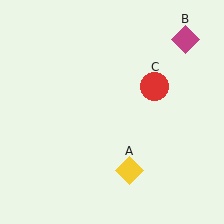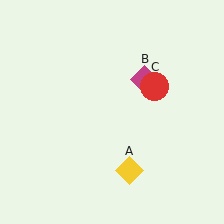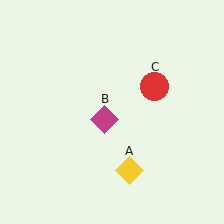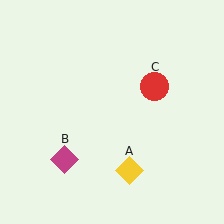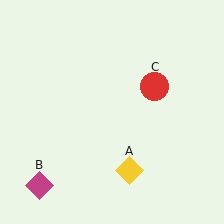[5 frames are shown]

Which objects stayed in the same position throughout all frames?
Yellow diamond (object A) and red circle (object C) remained stationary.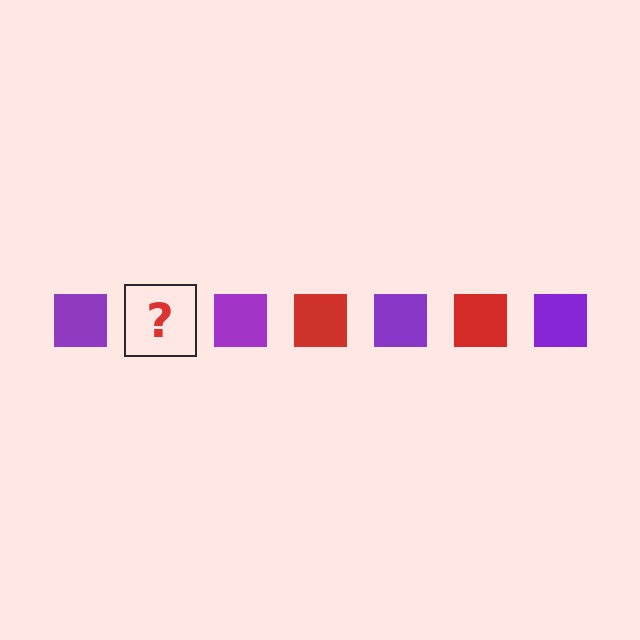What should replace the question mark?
The question mark should be replaced with a red square.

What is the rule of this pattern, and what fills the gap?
The rule is that the pattern cycles through purple, red squares. The gap should be filled with a red square.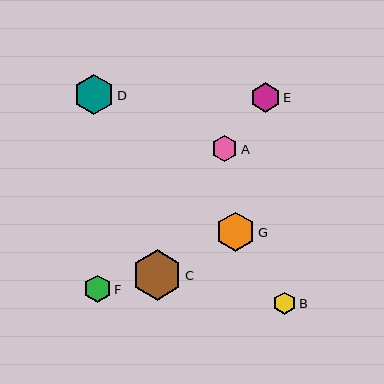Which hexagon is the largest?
Hexagon C is the largest with a size of approximately 50 pixels.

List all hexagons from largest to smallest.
From largest to smallest: C, D, G, E, F, A, B.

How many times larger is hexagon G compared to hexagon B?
Hexagon G is approximately 1.8 times the size of hexagon B.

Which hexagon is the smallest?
Hexagon B is the smallest with a size of approximately 22 pixels.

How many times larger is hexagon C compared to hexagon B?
Hexagon C is approximately 2.3 times the size of hexagon B.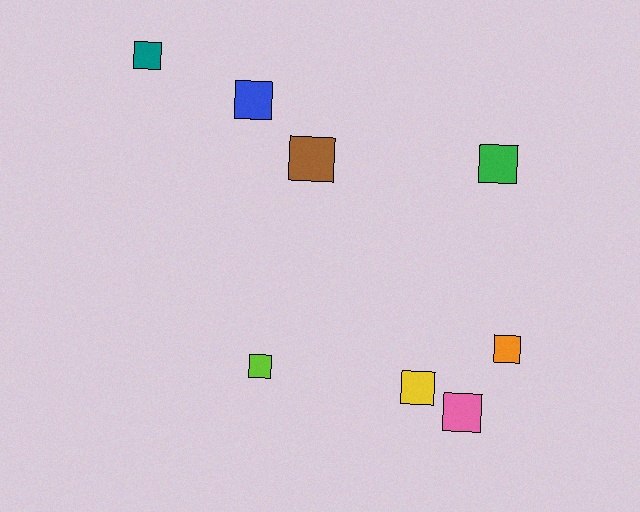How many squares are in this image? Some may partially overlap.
There are 8 squares.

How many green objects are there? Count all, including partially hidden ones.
There is 1 green object.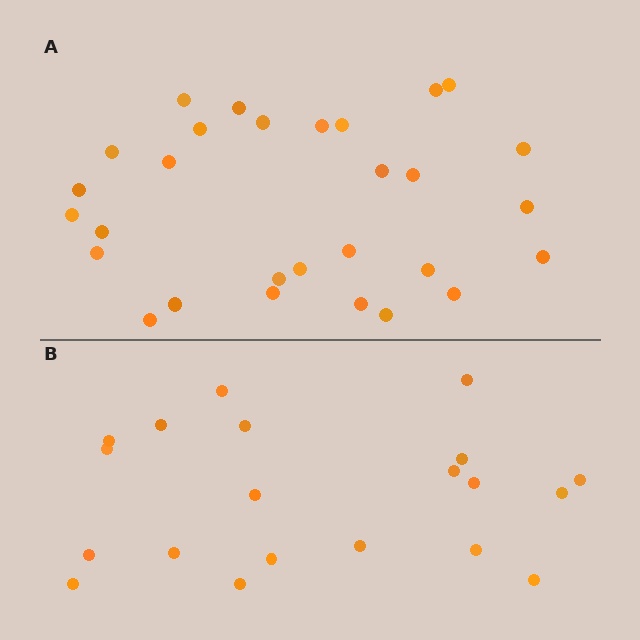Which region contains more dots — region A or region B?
Region A (the top region) has more dots.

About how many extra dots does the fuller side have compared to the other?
Region A has roughly 8 or so more dots than region B.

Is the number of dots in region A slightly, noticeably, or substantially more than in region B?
Region A has substantially more. The ratio is roughly 1.4 to 1.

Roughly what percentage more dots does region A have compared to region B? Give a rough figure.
About 45% more.